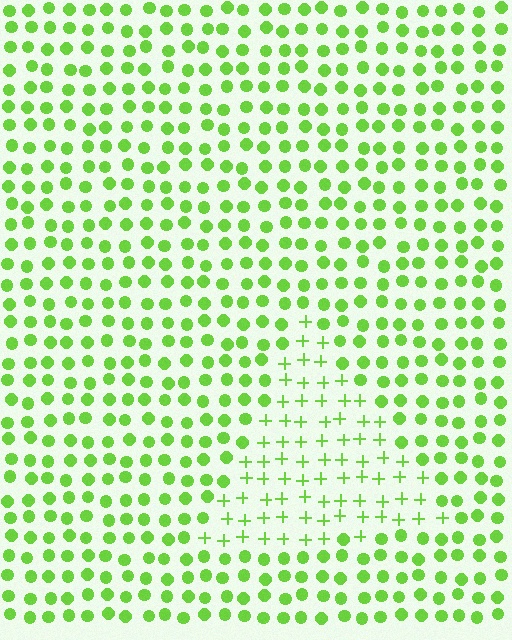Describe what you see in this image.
The image is filled with small lime elements arranged in a uniform grid. A triangle-shaped region contains plus signs, while the surrounding area contains circles. The boundary is defined purely by the change in element shape.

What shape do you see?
I see a triangle.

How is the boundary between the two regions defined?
The boundary is defined by a change in element shape: plus signs inside vs. circles outside. All elements share the same color and spacing.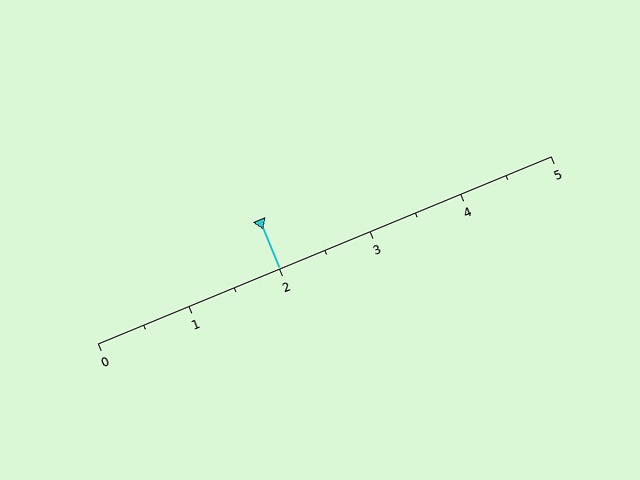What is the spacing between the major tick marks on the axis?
The major ticks are spaced 1 apart.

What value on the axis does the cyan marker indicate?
The marker indicates approximately 2.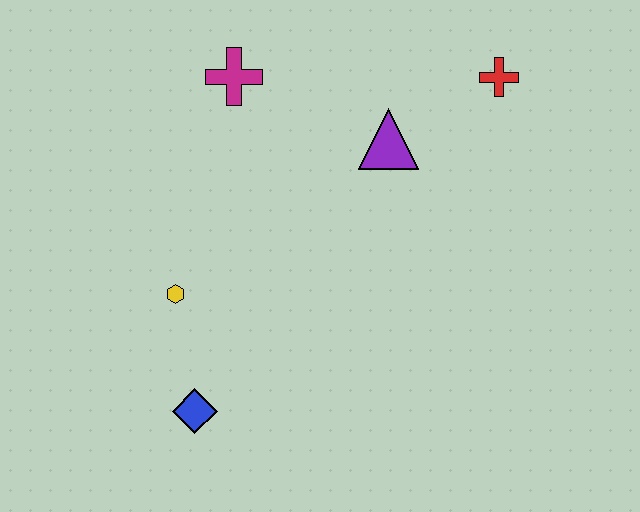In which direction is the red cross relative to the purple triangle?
The red cross is to the right of the purple triangle.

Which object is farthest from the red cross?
The blue diamond is farthest from the red cross.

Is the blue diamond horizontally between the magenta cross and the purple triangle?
No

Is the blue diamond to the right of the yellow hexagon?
Yes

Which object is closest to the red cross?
The purple triangle is closest to the red cross.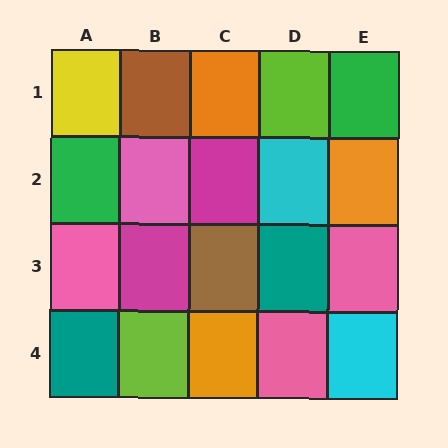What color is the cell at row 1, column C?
Orange.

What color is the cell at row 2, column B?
Pink.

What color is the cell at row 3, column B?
Magenta.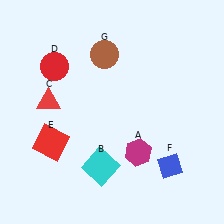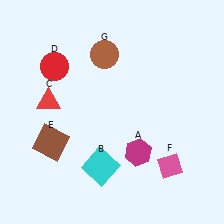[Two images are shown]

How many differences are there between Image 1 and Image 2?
There are 2 differences between the two images.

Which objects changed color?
E changed from red to brown. F changed from blue to pink.